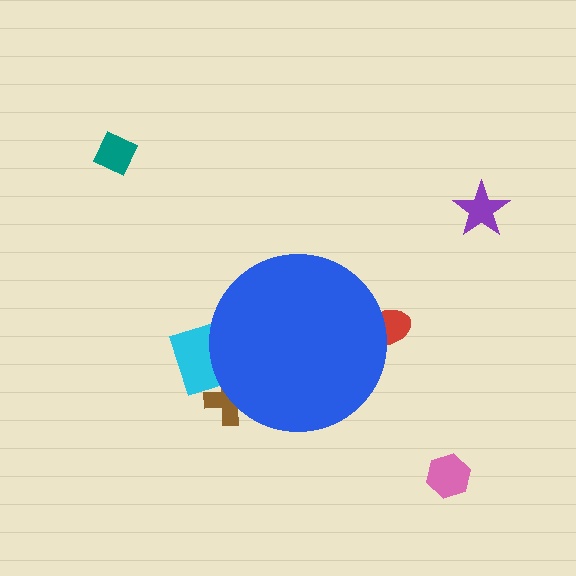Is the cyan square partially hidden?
Yes, the cyan square is partially hidden behind the blue circle.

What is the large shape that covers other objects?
A blue circle.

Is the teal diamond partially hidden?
No, the teal diamond is fully visible.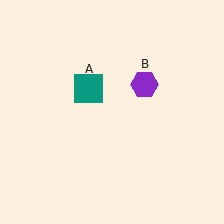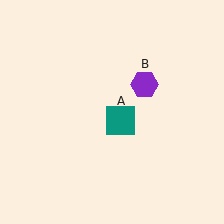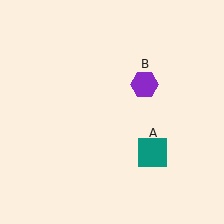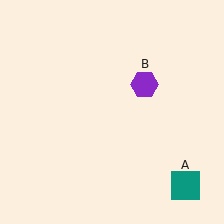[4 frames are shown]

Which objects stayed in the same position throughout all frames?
Purple hexagon (object B) remained stationary.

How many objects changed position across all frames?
1 object changed position: teal square (object A).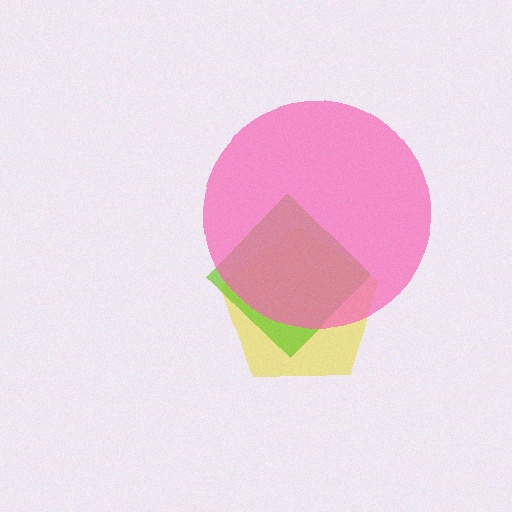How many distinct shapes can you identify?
There are 3 distinct shapes: a yellow pentagon, a lime diamond, a pink circle.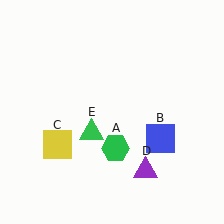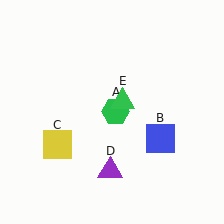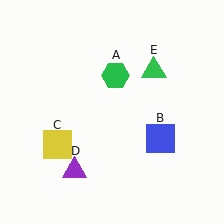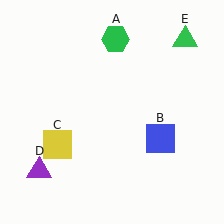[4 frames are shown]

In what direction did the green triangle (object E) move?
The green triangle (object E) moved up and to the right.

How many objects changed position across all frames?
3 objects changed position: green hexagon (object A), purple triangle (object D), green triangle (object E).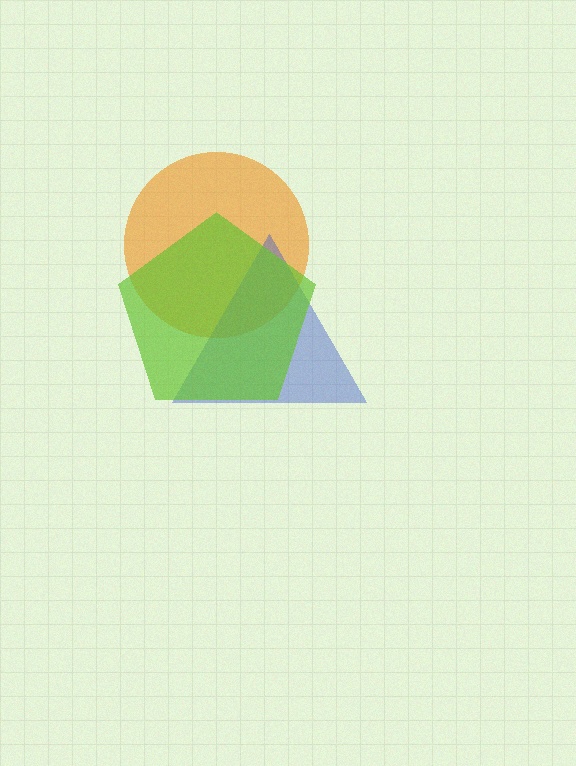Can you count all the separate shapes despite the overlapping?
Yes, there are 3 separate shapes.